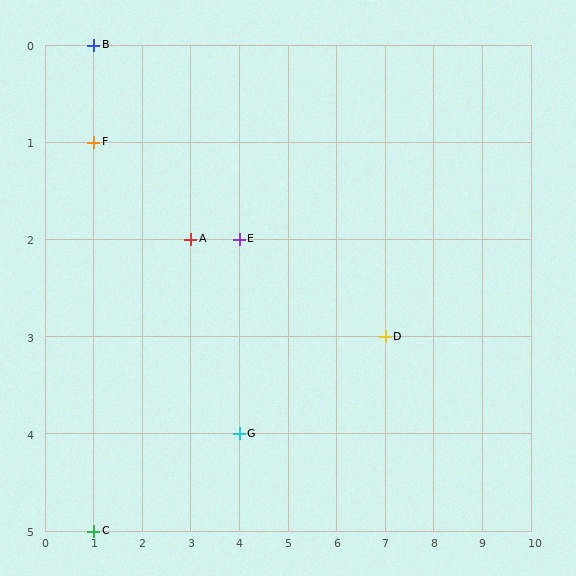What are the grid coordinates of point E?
Point E is at grid coordinates (4, 2).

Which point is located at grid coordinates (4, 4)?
Point G is at (4, 4).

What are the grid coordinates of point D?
Point D is at grid coordinates (7, 3).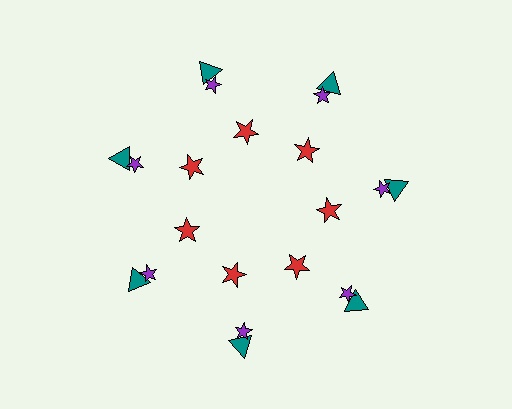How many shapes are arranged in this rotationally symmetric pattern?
There are 21 shapes, arranged in 7 groups of 3.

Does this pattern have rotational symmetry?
Yes, this pattern has 7-fold rotational symmetry. It looks the same after rotating 51 degrees around the center.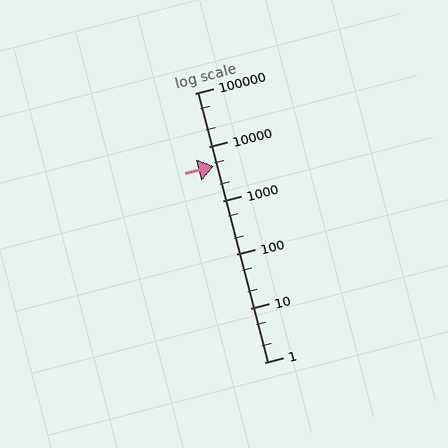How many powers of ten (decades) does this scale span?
The scale spans 5 decades, from 1 to 100000.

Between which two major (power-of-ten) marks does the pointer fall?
The pointer is between 1000 and 10000.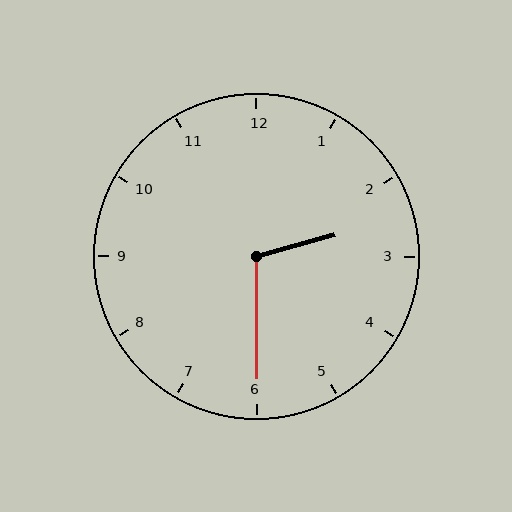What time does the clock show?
2:30.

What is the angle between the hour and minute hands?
Approximately 105 degrees.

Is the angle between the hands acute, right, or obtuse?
It is obtuse.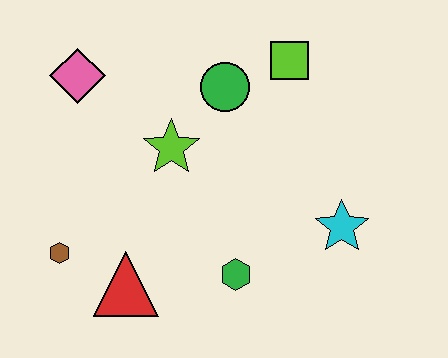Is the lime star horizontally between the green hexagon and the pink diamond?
Yes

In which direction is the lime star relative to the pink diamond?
The lime star is to the right of the pink diamond.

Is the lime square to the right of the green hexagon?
Yes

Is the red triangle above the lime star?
No